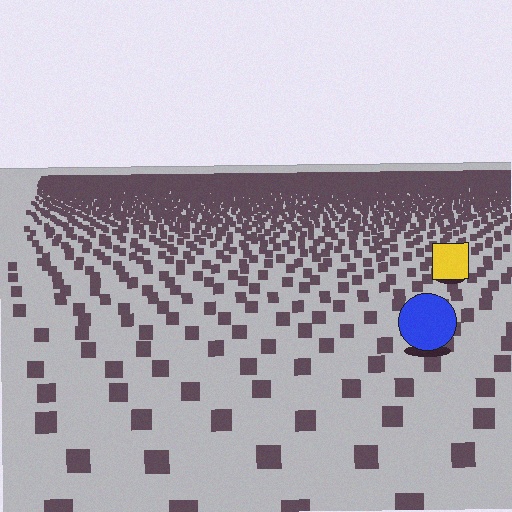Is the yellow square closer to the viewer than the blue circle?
No. The blue circle is closer — you can tell from the texture gradient: the ground texture is coarser near it.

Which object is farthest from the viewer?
The yellow square is farthest from the viewer. It appears smaller and the ground texture around it is denser.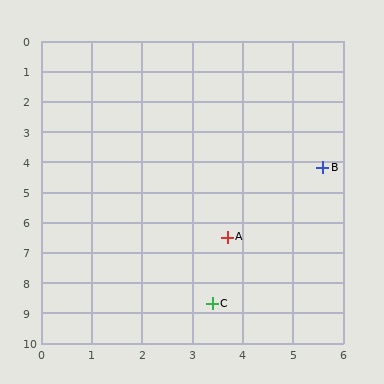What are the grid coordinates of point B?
Point B is at approximately (5.6, 4.2).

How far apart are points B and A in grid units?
Points B and A are about 3.0 grid units apart.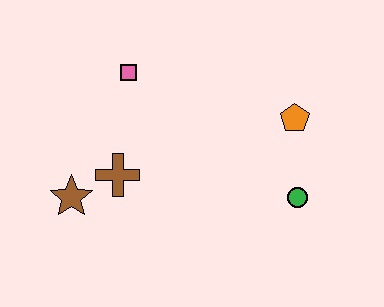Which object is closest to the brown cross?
The brown star is closest to the brown cross.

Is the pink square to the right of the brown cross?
Yes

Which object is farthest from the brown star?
The orange pentagon is farthest from the brown star.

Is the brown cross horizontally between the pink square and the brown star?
Yes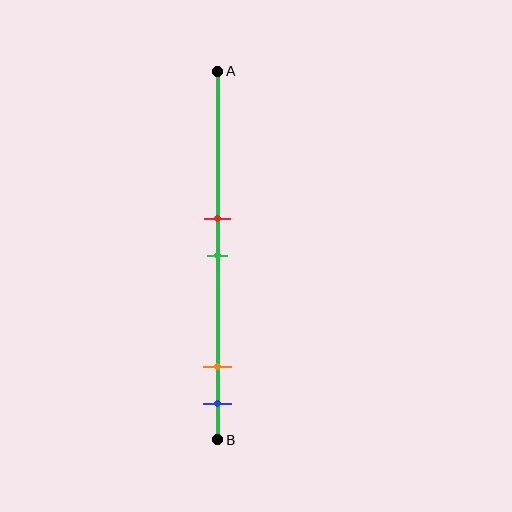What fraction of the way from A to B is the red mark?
The red mark is approximately 40% (0.4) of the way from A to B.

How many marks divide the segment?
There are 4 marks dividing the segment.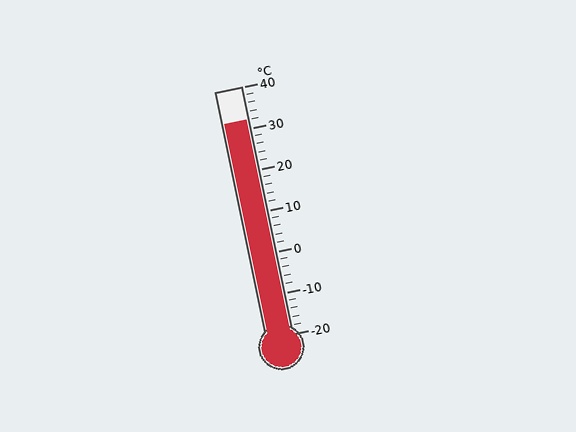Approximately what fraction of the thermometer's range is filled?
The thermometer is filled to approximately 85% of its range.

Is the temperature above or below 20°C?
The temperature is above 20°C.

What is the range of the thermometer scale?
The thermometer scale ranges from -20°C to 40°C.